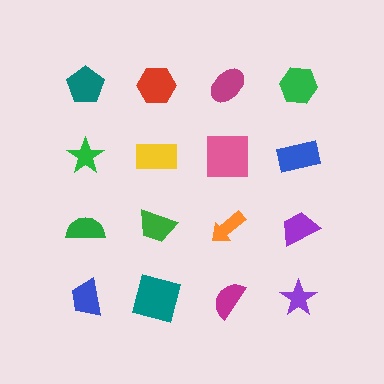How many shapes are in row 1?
4 shapes.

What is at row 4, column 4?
A purple star.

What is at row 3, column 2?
A green trapezoid.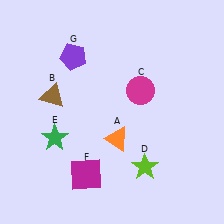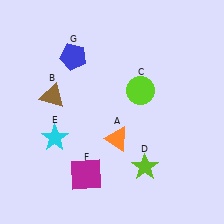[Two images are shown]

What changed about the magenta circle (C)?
In Image 1, C is magenta. In Image 2, it changed to lime.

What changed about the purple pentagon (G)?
In Image 1, G is purple. In Image 2, it changed to blue.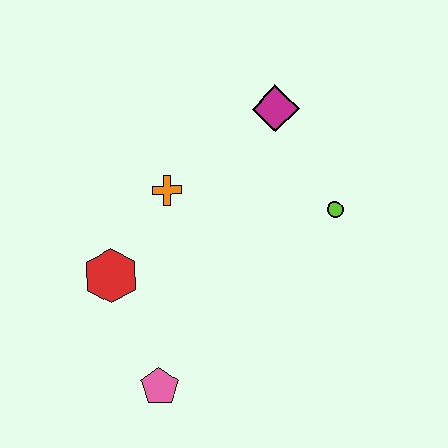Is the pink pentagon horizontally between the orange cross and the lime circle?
No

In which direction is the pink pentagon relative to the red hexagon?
The pink pentagon is below the red hexagon.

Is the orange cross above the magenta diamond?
No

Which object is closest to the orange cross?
The red hexagon is closest to the orange cross.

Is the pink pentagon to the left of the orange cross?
Yes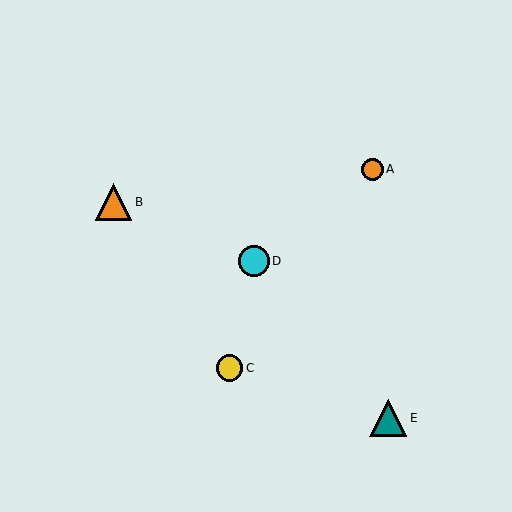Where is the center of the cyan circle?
The center of the cyan circle is at (254, 261).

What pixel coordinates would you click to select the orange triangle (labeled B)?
Click at (114, 202) to select the orange triangle B.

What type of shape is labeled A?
Shape A is an orange circle.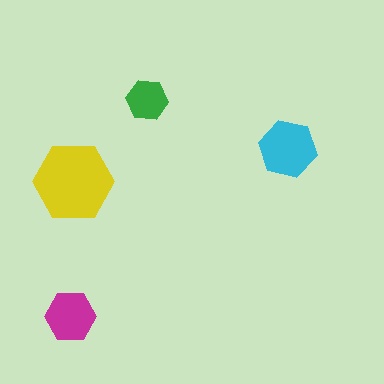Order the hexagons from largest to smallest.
the yellow one, the cyan one, the magenta one, the green one.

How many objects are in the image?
There are 4 objects in the image.